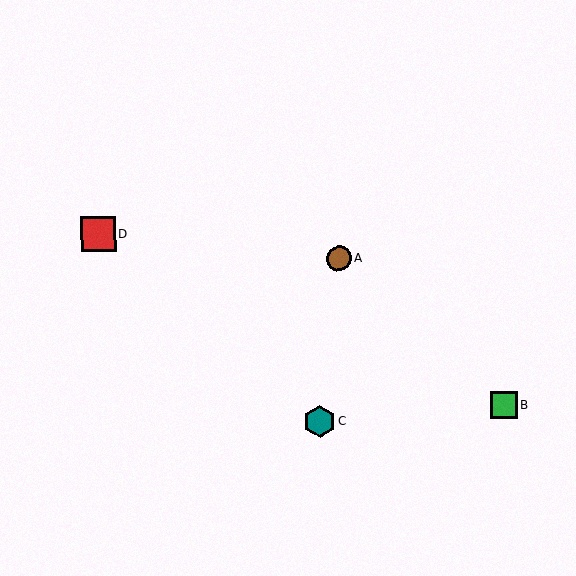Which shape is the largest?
The red square (labeled D) is the largest.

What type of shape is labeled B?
Shape B is a green square.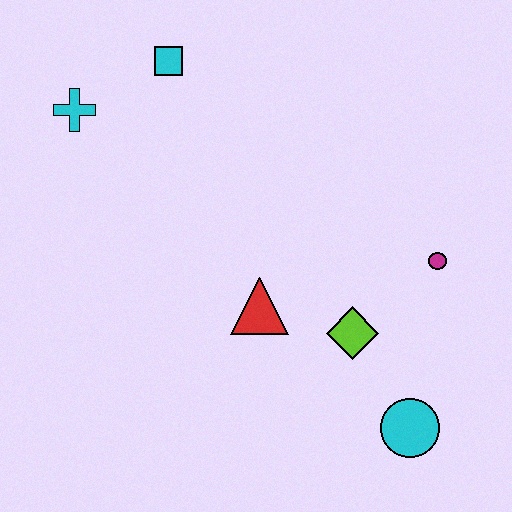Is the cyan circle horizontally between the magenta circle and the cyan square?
Yes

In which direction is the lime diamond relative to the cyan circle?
The lime diamond is above the cyan circle.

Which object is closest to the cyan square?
The cyan cross is closest to the cyan square.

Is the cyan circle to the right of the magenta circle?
No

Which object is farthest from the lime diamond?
The cyan cross is farthest from the lime diamond.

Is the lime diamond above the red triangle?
No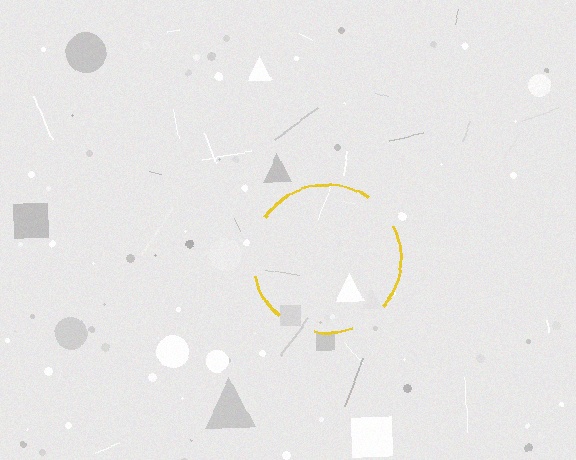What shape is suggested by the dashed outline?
The dashed outline suggests a circle.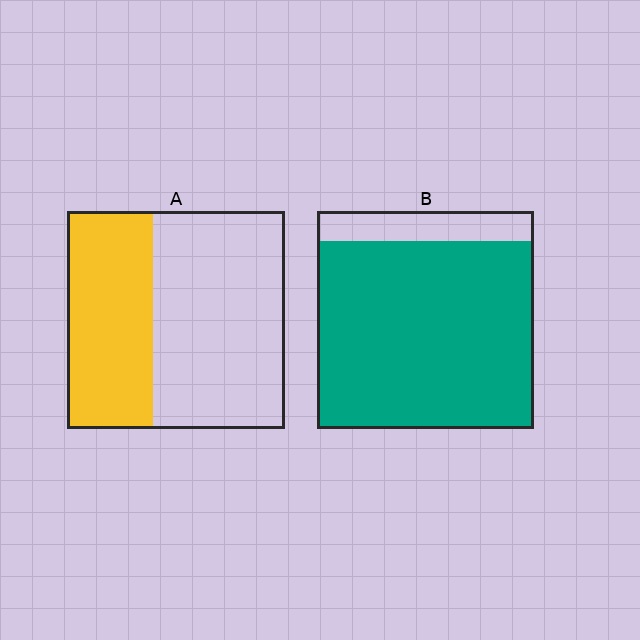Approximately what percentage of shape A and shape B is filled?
A is approximately 40% and B is approximately 85%.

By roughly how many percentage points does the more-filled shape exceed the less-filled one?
By roughly 45 percentage points (B over A).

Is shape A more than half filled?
No.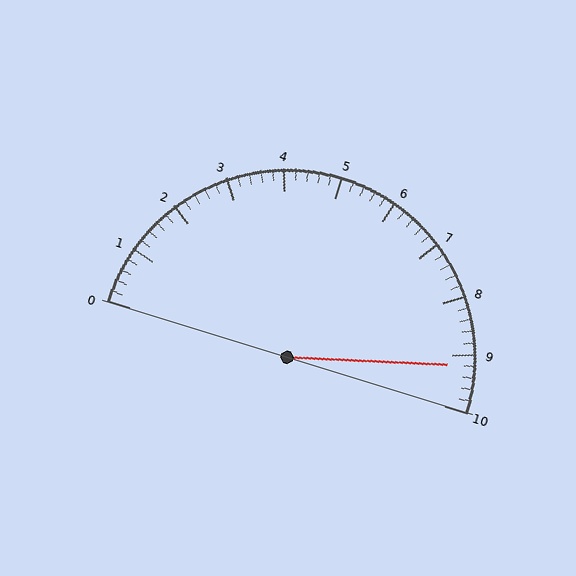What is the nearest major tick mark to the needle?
The nearest major tick mark is 9.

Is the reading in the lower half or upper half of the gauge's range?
The reading is in the upper half of the range (0 to 10).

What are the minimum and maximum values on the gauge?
The gauge ranges from 0 to 10.